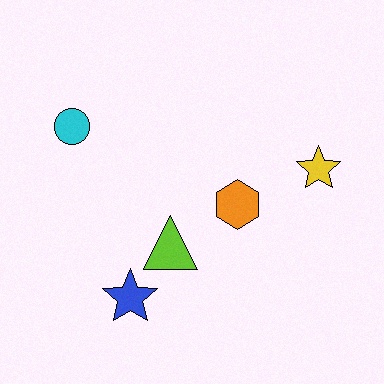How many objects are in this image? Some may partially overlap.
There are 5 objects.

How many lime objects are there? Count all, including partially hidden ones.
There is 1 lime object.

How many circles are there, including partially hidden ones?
There is 1 circle.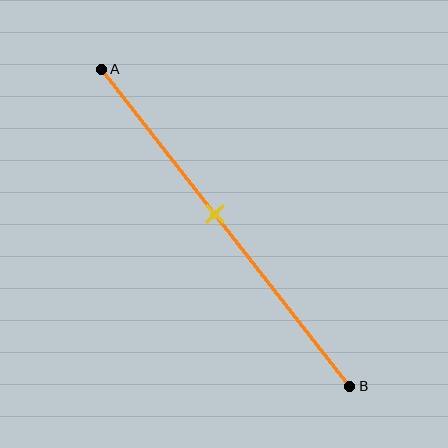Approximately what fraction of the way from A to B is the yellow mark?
The yellow mark is approximately 45% of the way from A to B.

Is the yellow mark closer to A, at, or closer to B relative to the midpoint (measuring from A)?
The yellow mark is closer to point A than the midpoint of segment AB.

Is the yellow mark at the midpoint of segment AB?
No, the mark is at about 45% from A, not at the 50% midpoint.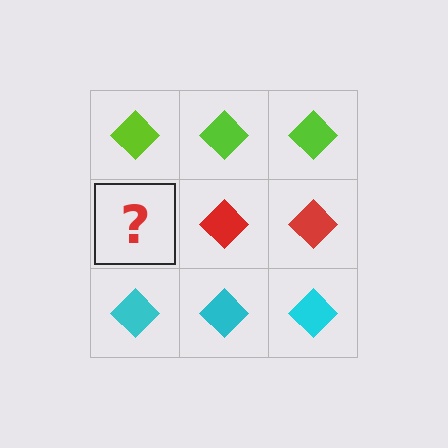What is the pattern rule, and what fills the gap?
The rule is that each row has a consistent color. The gap should be filled with a red diamond.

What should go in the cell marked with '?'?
The missing cell should contain a red diamond.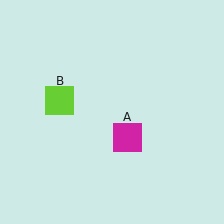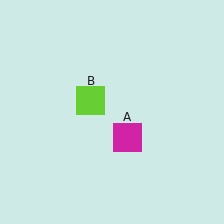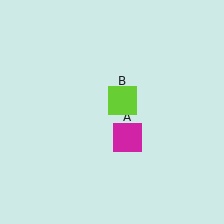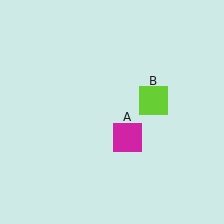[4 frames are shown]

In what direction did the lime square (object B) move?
The lime square (object B) moved right.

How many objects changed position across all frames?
1 object changed position: lime square (object B).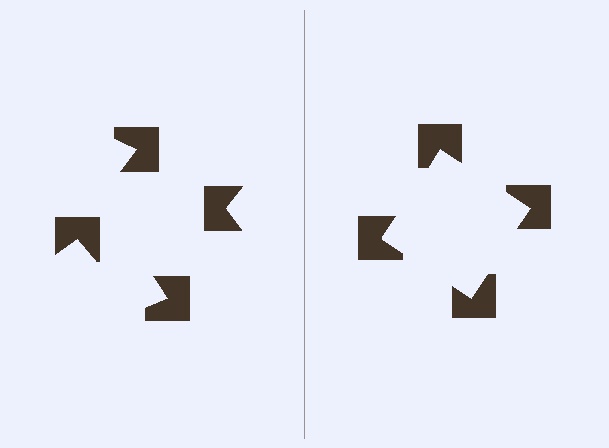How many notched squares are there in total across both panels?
8 — 4 on each side.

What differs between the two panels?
The notched squares are positioned identically on both sides; only the wedge orientations differ. On the right they align to a square; on the left they are misaligned.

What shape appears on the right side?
An illusory square.